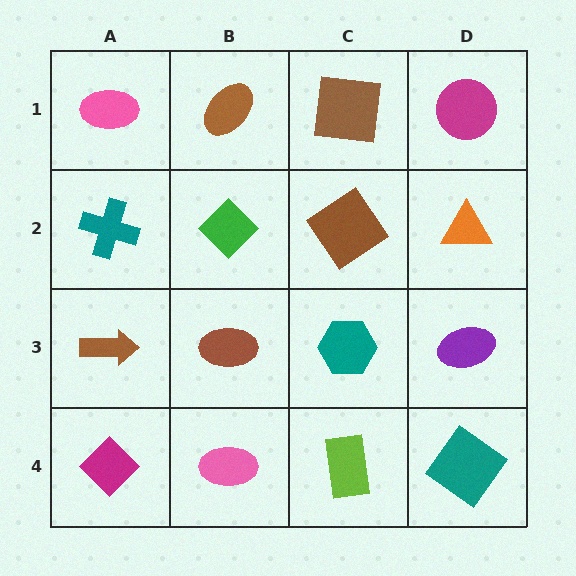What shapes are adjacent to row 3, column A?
A teal cross (row 2, column A), a magenta diamond (row 4, column A), a brown ellipse (row 3, column B).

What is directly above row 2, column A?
A pink ellipse.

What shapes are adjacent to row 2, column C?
A brown square (row 1, column C), a teal hexagon (row 3, column C), a green diamond (row 2, column B), an orange triangle (row 2, column D).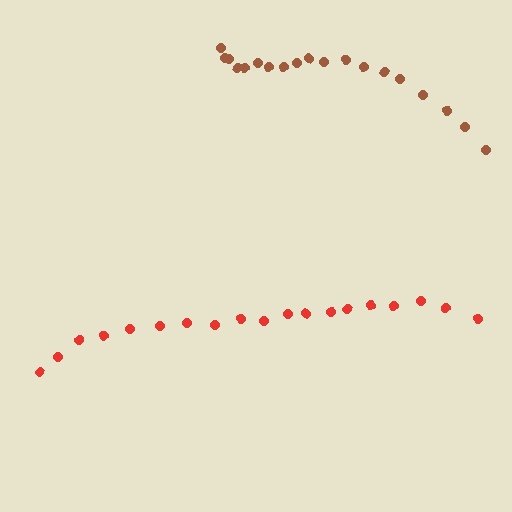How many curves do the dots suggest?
There are 2 distinct paths.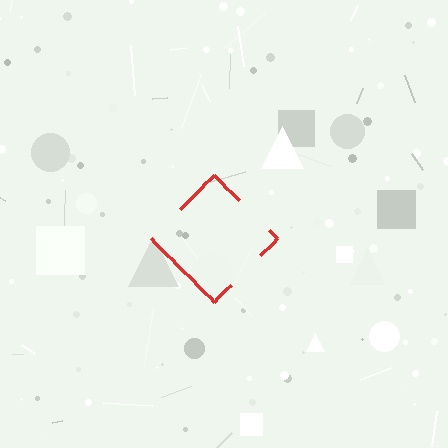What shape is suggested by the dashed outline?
The dashed outline suggests a diamond.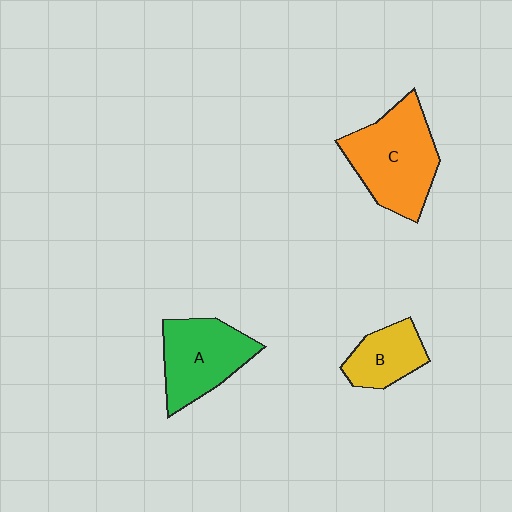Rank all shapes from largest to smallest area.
From largest to smallest: C (orange), A (green), B (yellow).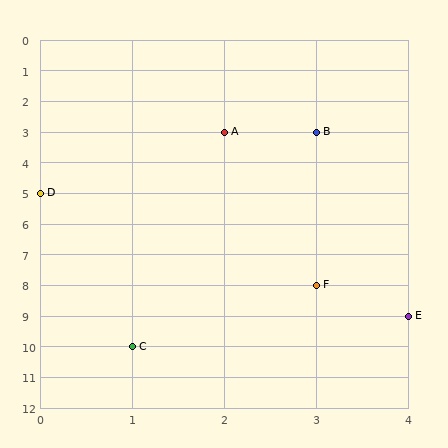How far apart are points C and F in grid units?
Points C and F are 2 columns and 2 rows apart (about 2.8 grid units diagonally).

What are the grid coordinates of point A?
Point A is at grid coordinates (2, 3).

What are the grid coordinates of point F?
Point F is at grid coordinates (3, 8).